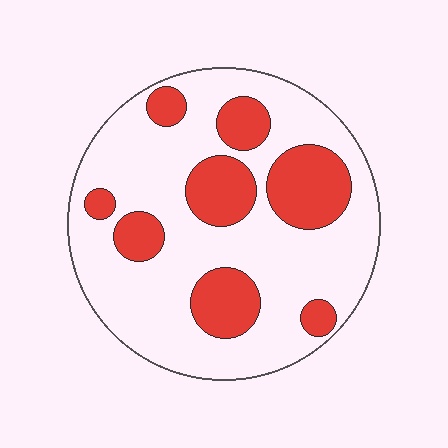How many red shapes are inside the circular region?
8.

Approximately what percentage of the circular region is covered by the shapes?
Approximately 30%.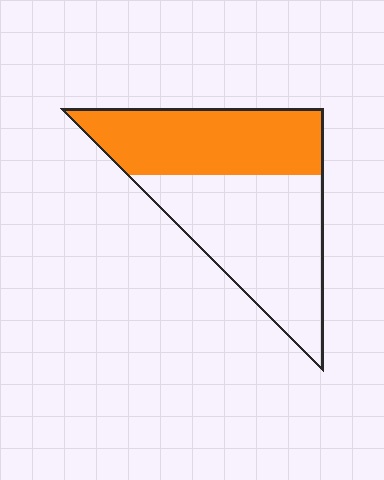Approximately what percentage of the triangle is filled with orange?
Approximately 45%.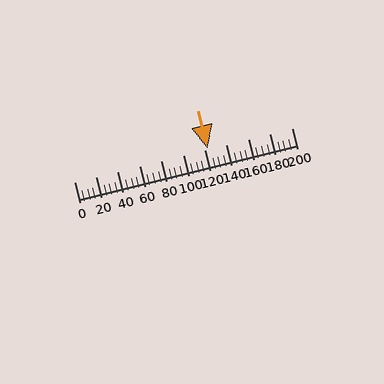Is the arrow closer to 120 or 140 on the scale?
The arrow is closer to 120.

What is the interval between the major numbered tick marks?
The major tick marks are spaced 20 units apart.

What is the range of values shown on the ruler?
The ruler shows values from 0 to 200.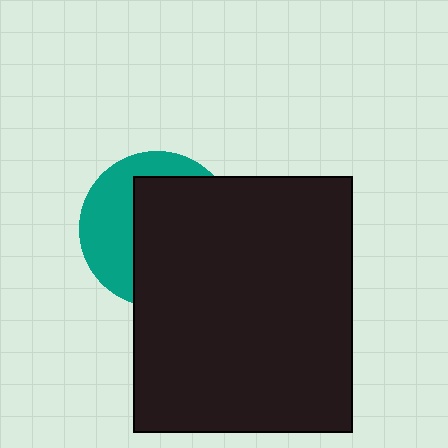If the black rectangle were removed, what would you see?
You would see the complete teal circle.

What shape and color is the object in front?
The object in front is a black rectangle.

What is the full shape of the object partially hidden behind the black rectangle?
The partially hidden object is a teal circle.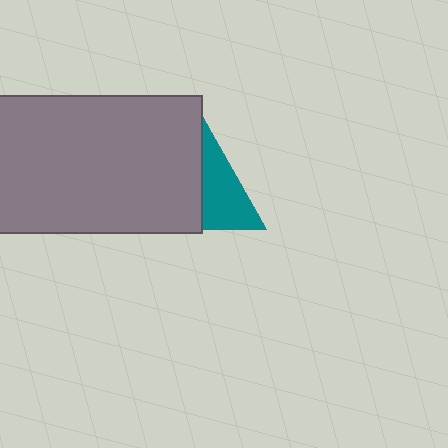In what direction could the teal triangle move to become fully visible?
The teal triangle could move right. That would shift it out from behind the gray rectangle entirely.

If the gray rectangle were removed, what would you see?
You would see the complete teal triangle.